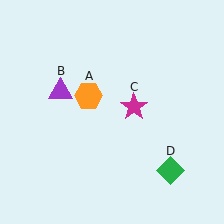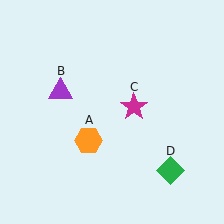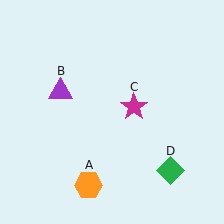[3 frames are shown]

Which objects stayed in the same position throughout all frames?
Purple triangle (object B) and magenta star (object C) and green diamond (object D) remained stationary.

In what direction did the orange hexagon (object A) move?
The orange hexagon (object A) moved down.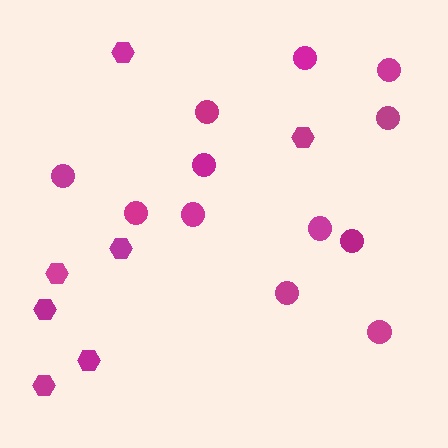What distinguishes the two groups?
There are 2 groups: one group of circles (12) and one group of hexagons (7).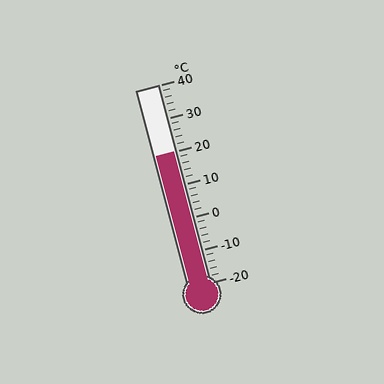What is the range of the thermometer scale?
The thermometer scale ranges from -20°C to 40°C.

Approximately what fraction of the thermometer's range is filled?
The thermometer is filled to approximately 65% of its range.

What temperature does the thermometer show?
The thermometer shows approximately 20°C.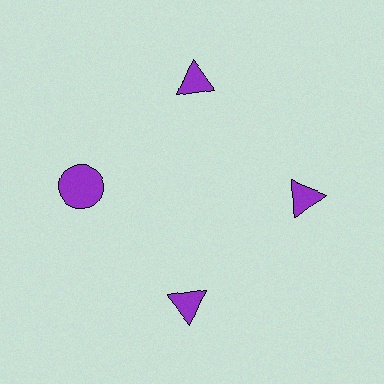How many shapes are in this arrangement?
There are 4 shapes arranged in a ring pattern.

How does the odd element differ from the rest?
It has a different shape: circle instead of triangle.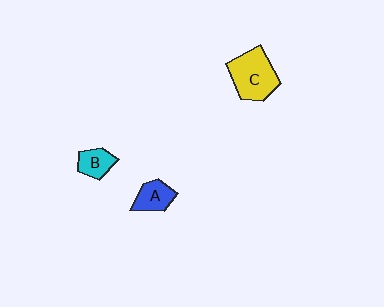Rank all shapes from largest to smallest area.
From largest to smallest: C (yellow), A (blue), B (cyan).